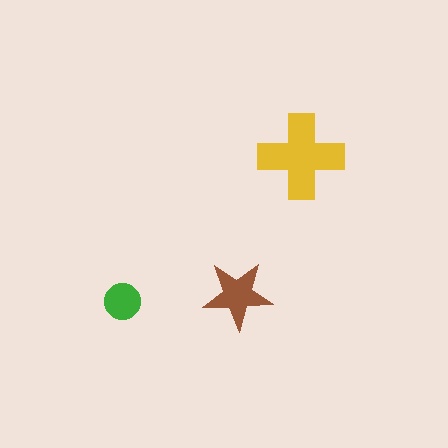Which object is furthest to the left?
The green circle is leftmost.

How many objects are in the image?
There are 3 objects in the image.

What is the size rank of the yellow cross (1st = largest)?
1st.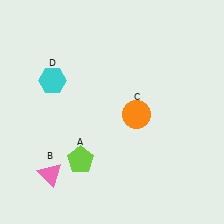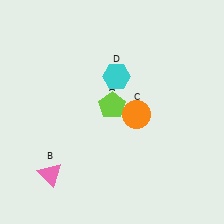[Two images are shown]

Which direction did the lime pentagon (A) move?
The lime pentagon (A) moved up.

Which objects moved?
The objects that moved are: the lime pentagon (A), the cyan hexagon (D).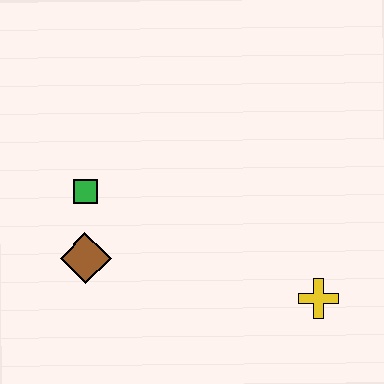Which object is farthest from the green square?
The yellow cross is farthest from the green square.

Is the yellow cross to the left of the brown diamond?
No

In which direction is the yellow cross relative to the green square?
The yellow cross is to the right of the green square.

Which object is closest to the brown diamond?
The green square is closest to the brown diamond.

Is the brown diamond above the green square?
No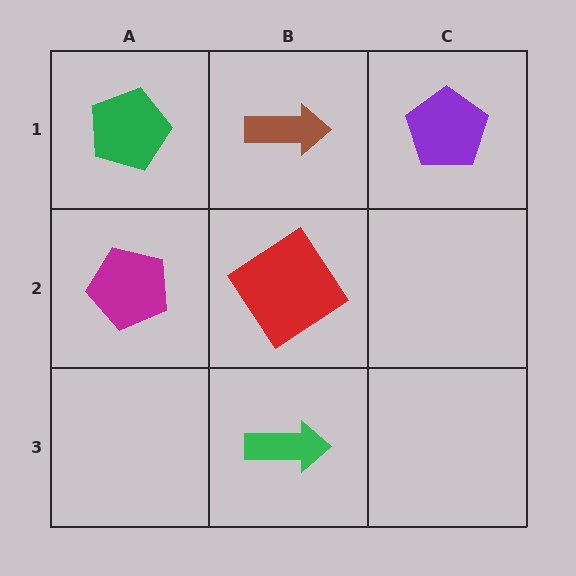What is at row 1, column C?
A purple pentagon.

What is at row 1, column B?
A brown arrow.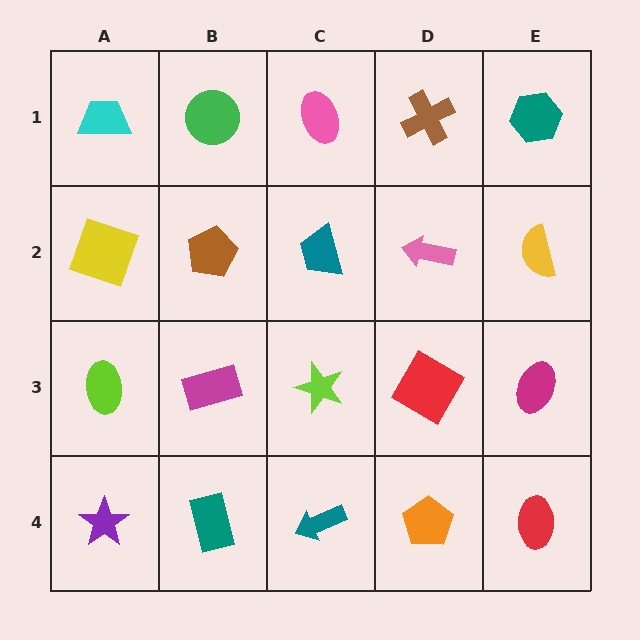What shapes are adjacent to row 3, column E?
A yellow semicircle (row 2, column E), a red ellipse (row 4, column E), a red square (row 3, column D).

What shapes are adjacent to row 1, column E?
A yellow semicircle (row 2, column E), a brown cross (row 1, column D).